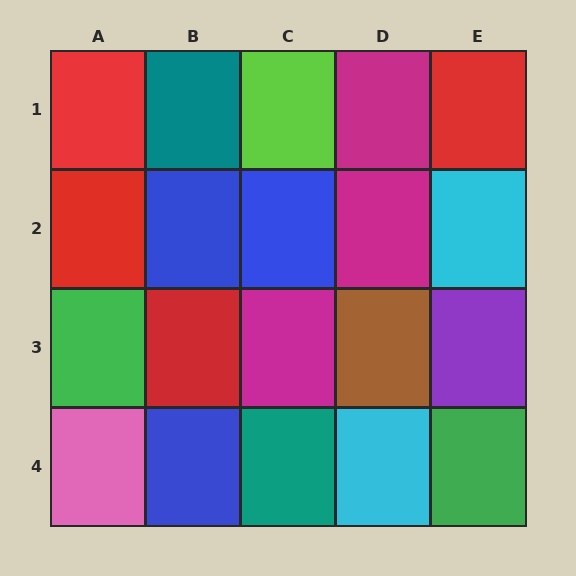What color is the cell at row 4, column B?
Blue.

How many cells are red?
4 cells are red.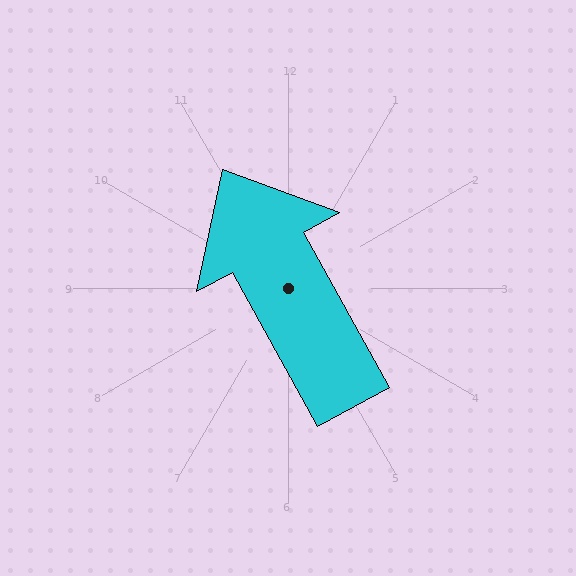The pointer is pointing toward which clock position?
Roughly 11 o'clock.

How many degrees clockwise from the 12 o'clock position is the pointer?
Approximately 331 degrees.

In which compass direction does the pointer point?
Northwest.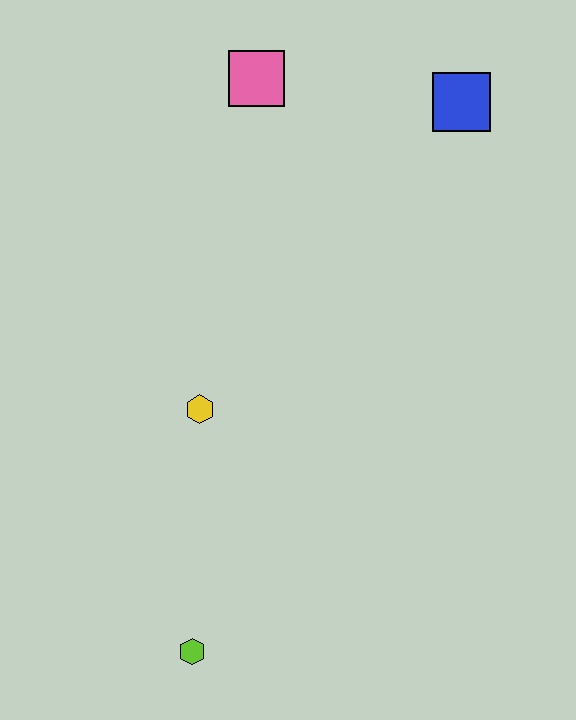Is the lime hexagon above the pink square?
No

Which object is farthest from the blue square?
The lime hexagon is farthest from the blue square.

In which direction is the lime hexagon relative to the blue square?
The lime hexagon is below the blue square.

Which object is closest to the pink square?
The blue square is closest to the pink square.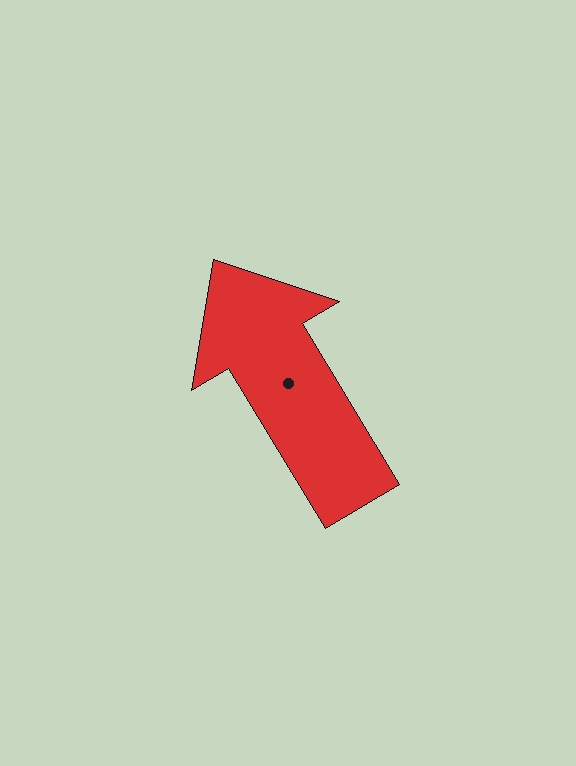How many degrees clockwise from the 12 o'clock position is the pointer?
Approximately 329 degrees.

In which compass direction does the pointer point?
Northwest.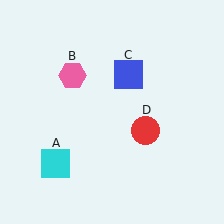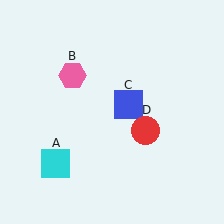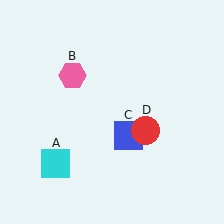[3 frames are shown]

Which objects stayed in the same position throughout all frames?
Cyan square (object A) and pink hexagon (object B) and red circle (object D) remained stationary.